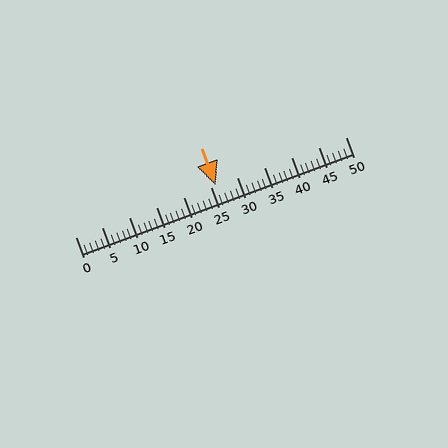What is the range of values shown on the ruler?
The ruler shows values from 0 to 50.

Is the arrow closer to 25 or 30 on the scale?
The arrow is closer to 25.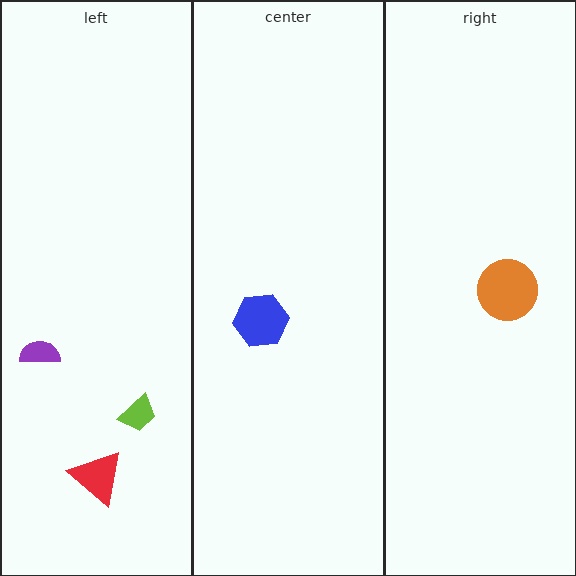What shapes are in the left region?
The purple semicircle, the red triangle, the lime trapezoid.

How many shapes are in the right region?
1.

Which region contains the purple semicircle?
The left region.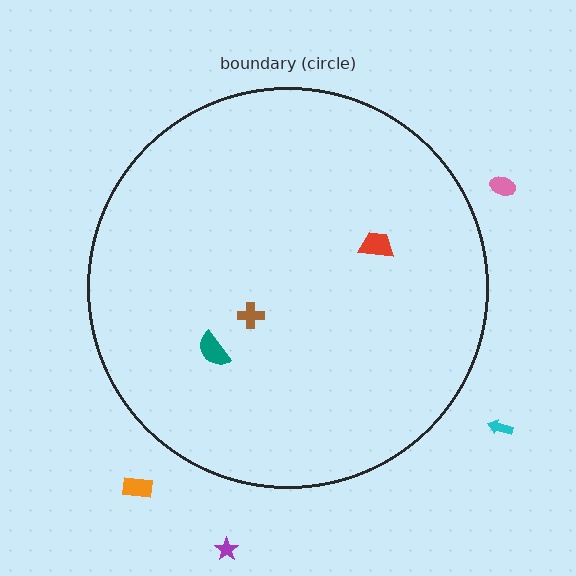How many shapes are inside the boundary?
3 inside, 4 outside.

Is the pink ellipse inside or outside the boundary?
Outside.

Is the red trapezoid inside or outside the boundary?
Inside.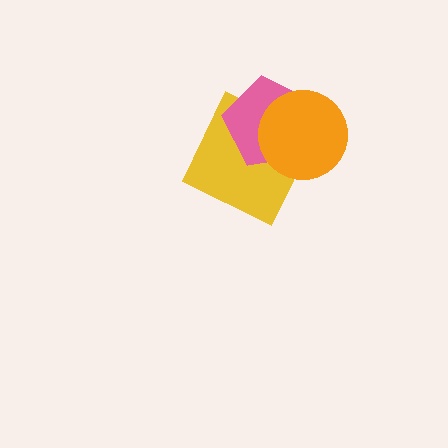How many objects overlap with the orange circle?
2 objects overlap with the orange circle.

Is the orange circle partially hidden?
No, no other shape covers it.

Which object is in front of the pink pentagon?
The orange circle is in front of the pink pentagon.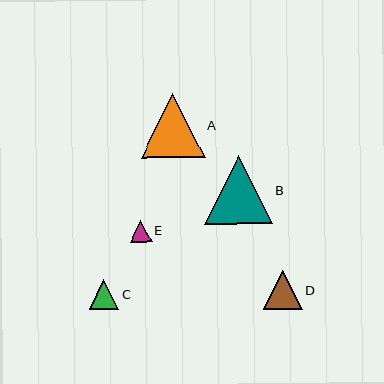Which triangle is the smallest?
Triangle E is the smallest with a size of approximately 22 pixels.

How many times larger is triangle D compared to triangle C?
Triangle D is approximately 1.3 times the size of triangle C.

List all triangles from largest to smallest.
From largest to smallest: B, A, D, C, E.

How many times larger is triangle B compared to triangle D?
Triangle B is approximately 1.7 times the size of triangle D.